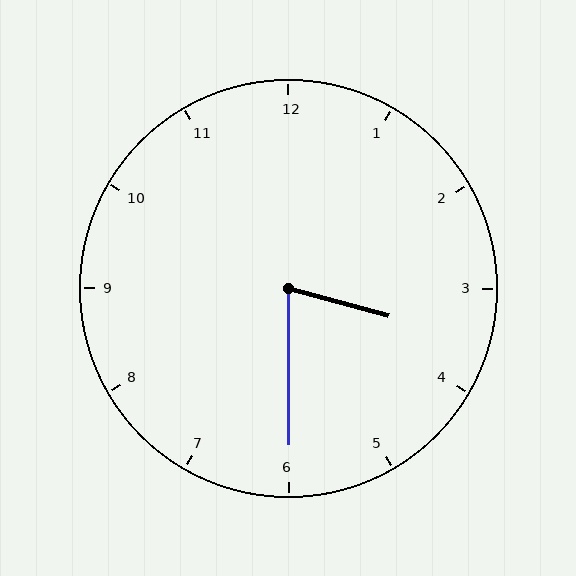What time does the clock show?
3:30.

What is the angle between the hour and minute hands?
Approximately 75 degrees.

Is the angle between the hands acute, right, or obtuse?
It is acute.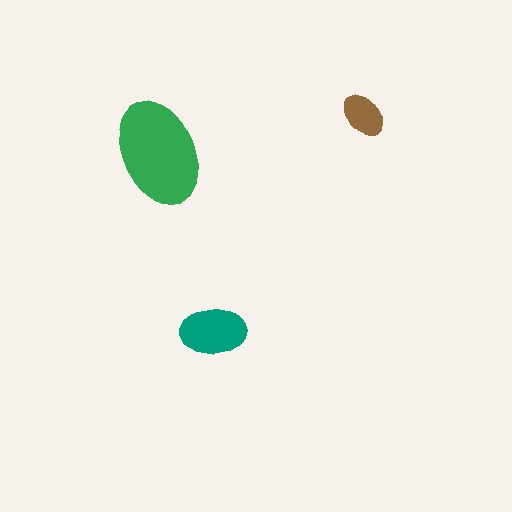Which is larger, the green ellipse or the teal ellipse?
The green one.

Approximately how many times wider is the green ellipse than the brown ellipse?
About 2.5 times wider.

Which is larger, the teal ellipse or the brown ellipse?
The teal one.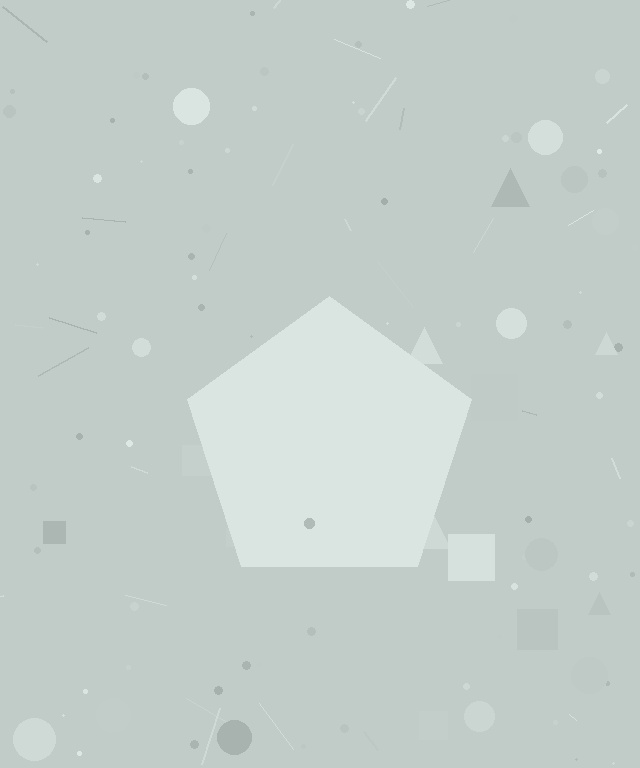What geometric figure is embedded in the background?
A pentagon is embedded in the background.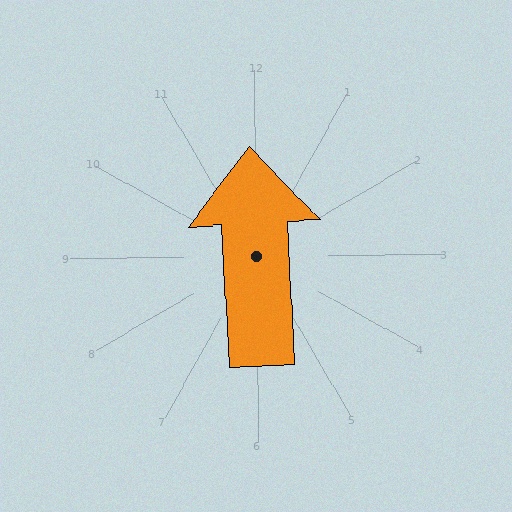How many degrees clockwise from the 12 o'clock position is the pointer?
Approximately 357 degrees.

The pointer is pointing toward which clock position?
Roughly 12 o'clock.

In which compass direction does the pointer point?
North.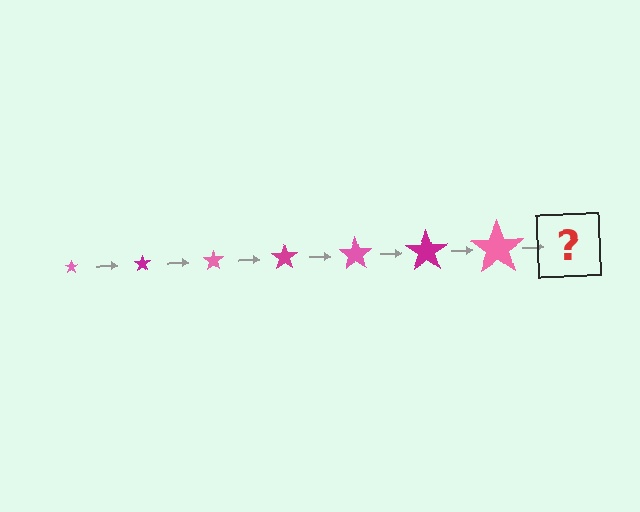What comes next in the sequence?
The next element should be a magenta star, larger than the previous one.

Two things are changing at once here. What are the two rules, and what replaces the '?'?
The two rules are that the star grows larger each step and the color cycles through pink and magenta. The '?' should be a magenta star, larger than the previous one.